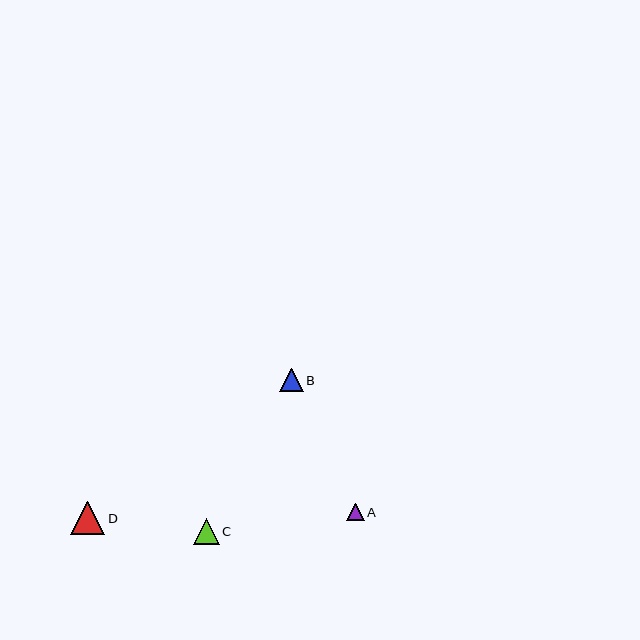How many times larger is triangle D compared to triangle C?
Triangle D is approximately 1.3 times the size of triangle C.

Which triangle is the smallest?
Triangle A is the smallest with a size of approximately 17 pixels.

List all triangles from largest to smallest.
From largest to smallest: D, C, B, A.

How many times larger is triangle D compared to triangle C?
Triangle D is approximately 1.3 times the size of triangle C.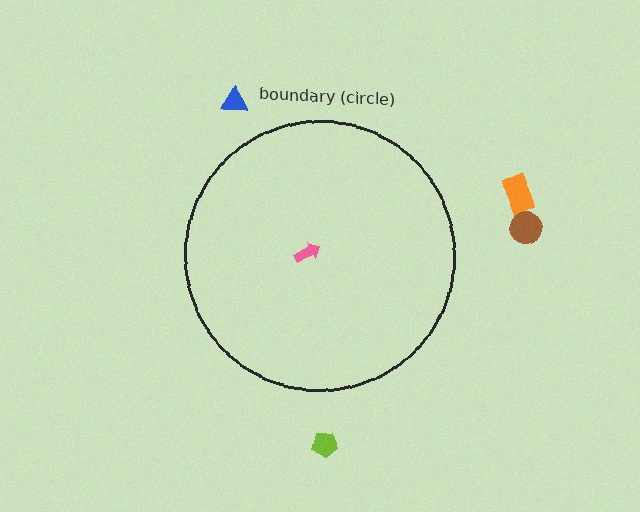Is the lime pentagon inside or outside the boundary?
Outside.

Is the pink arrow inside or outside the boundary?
Inside.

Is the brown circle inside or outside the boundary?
Outside.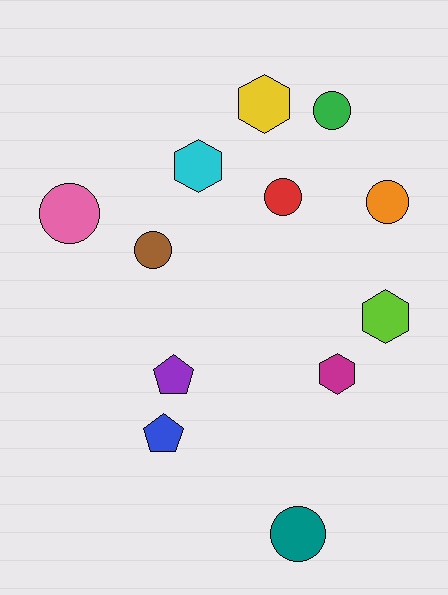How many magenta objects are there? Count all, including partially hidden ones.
There is 1 magenta object.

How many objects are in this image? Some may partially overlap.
There are 12 objects.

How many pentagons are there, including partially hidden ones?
There are 2 pentagons.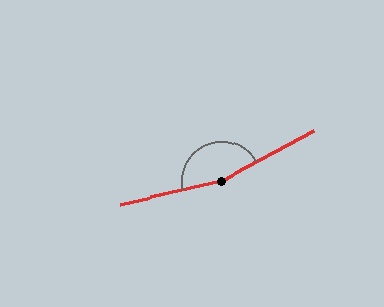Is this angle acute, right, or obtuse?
It is obtuse.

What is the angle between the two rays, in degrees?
Approximately 165 degrees.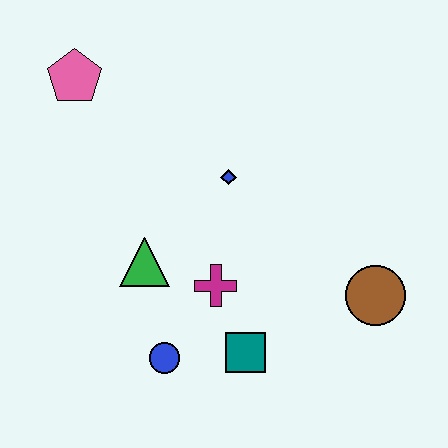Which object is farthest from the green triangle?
The brown circle is farthest from the green triangle.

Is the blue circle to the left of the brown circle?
Yes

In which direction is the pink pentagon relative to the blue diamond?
The pink pentagon is to the left of the blue diamond.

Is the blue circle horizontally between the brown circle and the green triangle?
Yes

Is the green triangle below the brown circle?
No